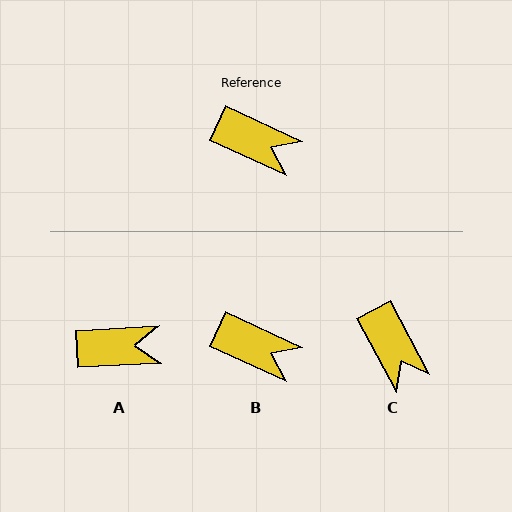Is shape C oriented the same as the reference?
No, it is off by about 37 degrees.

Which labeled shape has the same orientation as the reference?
B.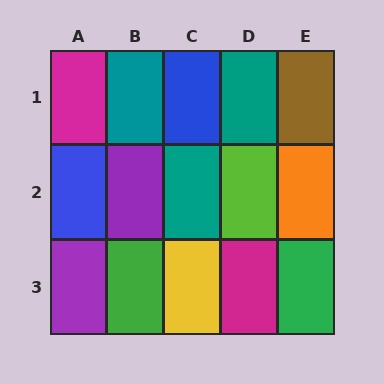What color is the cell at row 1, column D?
Teal.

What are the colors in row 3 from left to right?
Purple, green, yellow, magenta, green.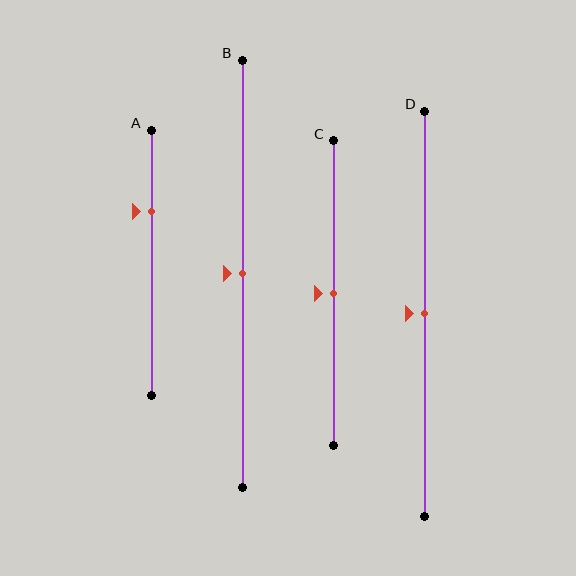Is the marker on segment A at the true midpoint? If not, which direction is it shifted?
No, the marker on segment A is shifted upward by about 20% of the segment length.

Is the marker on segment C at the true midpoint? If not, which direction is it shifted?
Yes, the marker on segment C is at the true midpoint.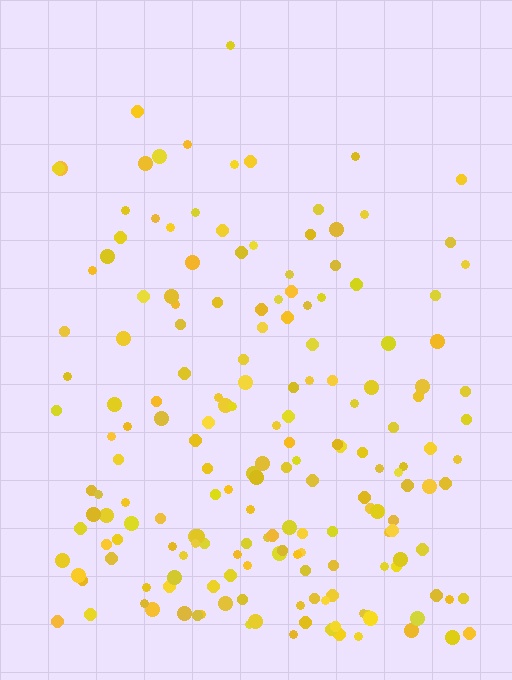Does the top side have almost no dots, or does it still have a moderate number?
Still a moderate number, just noticeably fewer than the bottom.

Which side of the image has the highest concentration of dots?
The bottom.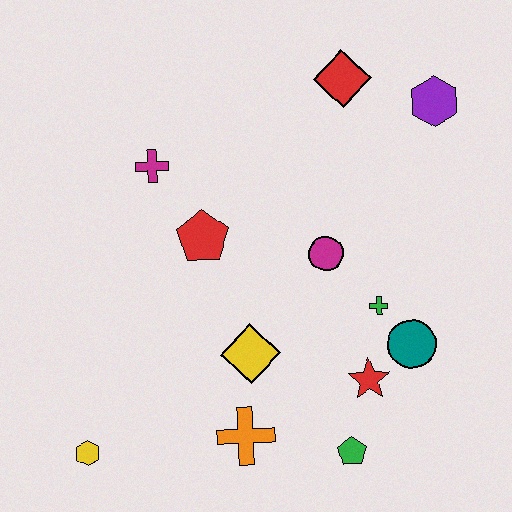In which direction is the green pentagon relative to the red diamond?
The green pentagon is below the red diamond.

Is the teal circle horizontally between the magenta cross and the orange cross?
No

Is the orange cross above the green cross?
No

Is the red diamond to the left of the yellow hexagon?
No